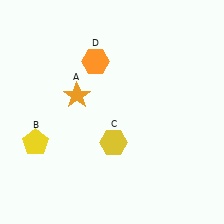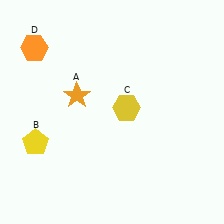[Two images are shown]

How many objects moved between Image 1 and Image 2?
2 objects moved between the two images.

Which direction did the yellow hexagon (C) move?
The yellow hexagon (C) moved up.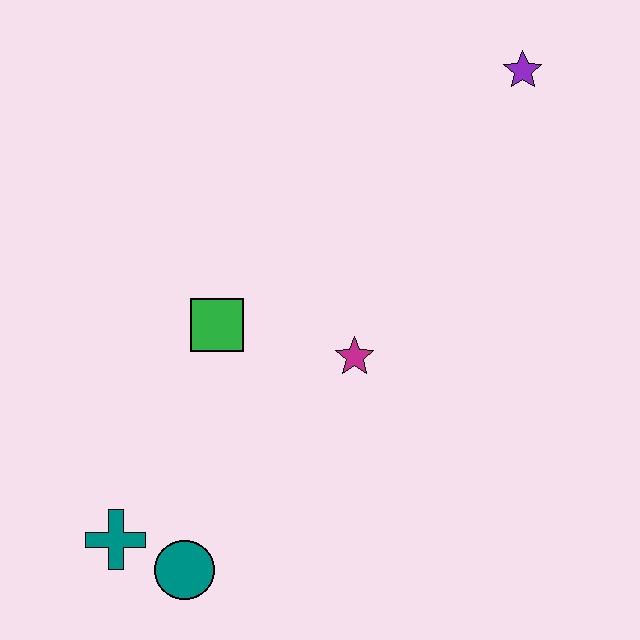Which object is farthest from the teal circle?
The purple star is farthest from the teal circle.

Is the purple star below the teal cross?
No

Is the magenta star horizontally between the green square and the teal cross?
No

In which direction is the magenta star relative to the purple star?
The magenta star is below the purple star.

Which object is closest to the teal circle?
The teal cross is closest to the teal circle.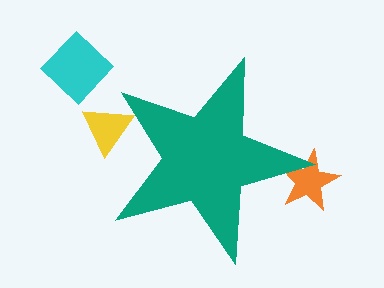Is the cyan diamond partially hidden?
No, the cyan diamond is fully visible.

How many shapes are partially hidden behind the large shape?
2 shapes are partially hidden.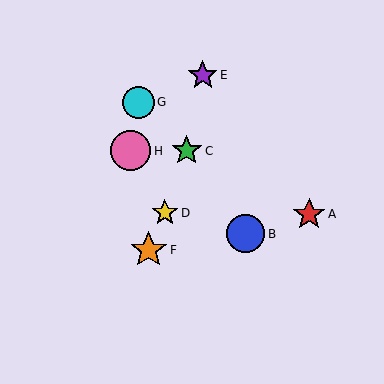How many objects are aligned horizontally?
2 objects (C, H) are aligned horizontally.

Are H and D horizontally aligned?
No, H is at y≈151 and D is at y≈213.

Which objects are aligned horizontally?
Objects C, H are aligned horizontally.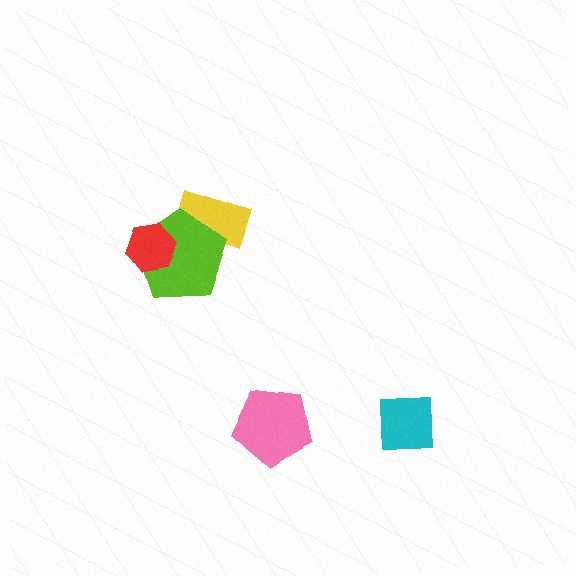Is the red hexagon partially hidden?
No, no other shape covers it.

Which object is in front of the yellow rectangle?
The lime pentagon is in front of the yellow rectangle.